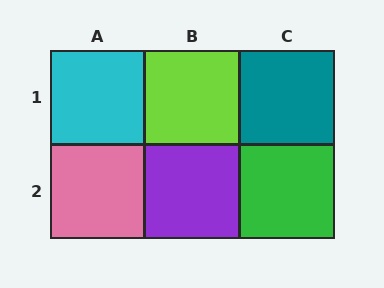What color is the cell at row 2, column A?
Pink.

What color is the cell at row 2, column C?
Green.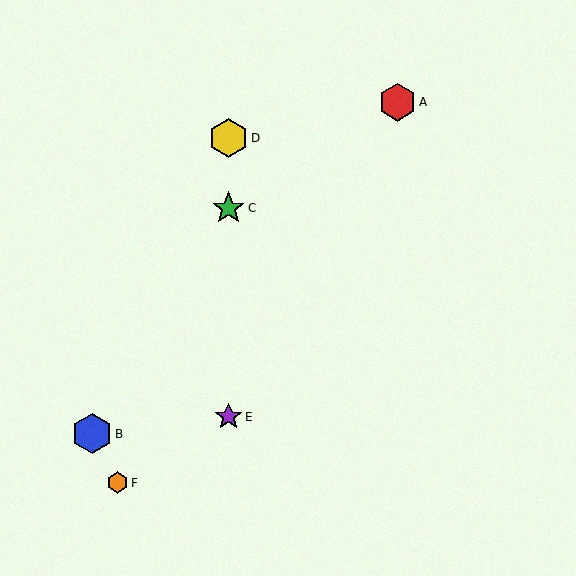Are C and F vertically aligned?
No, C is at x≈229 and F is at x≈117.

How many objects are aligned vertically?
3 objects (C, D, E) are aligned vertically.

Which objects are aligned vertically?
Objects C, D, E are aligned vertically.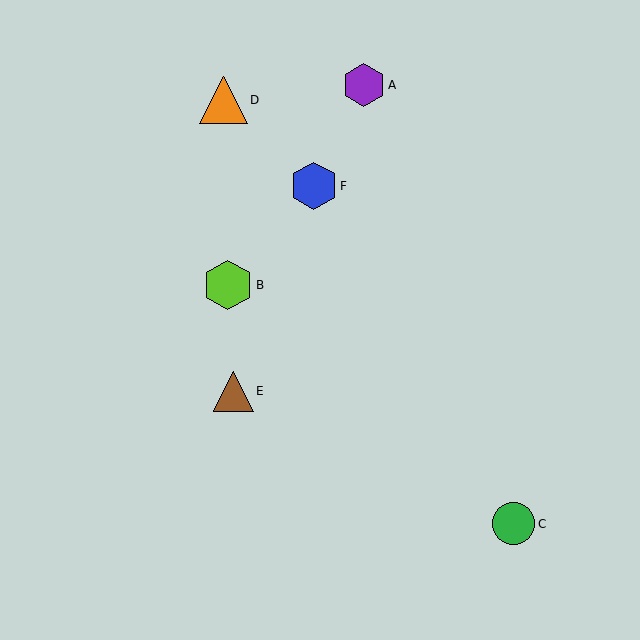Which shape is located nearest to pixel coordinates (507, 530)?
The green circle (labeled C) at (514, 524) is nearest to that location.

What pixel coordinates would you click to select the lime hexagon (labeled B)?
Click at (228, 285) to select the lime hexagon B.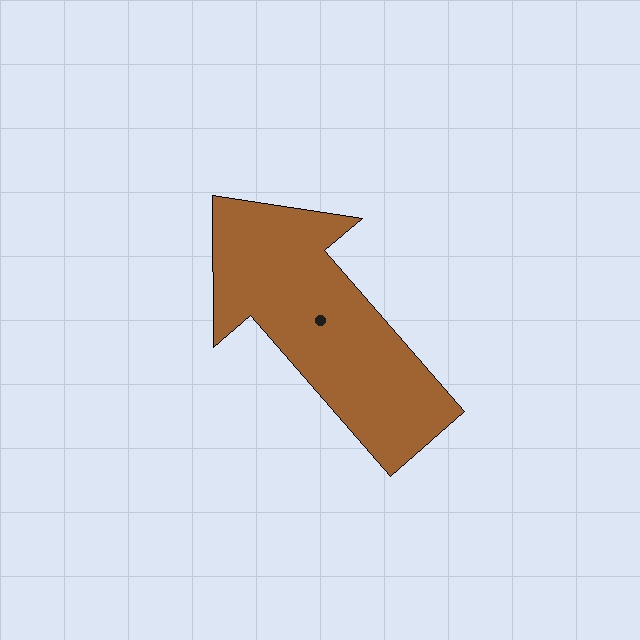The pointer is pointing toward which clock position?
Roughly 11 o'clock.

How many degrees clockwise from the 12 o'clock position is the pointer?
Approximately 319 degrees.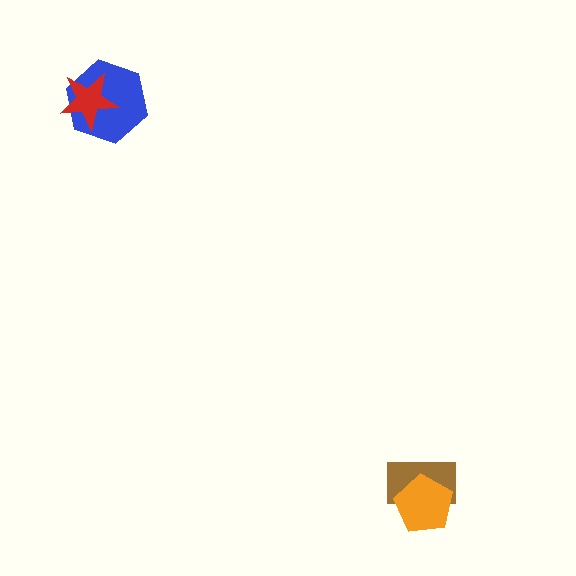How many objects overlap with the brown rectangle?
1 object overlaps with the brown rectangle.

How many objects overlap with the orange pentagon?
1 object overlaps with the orange pentagon.